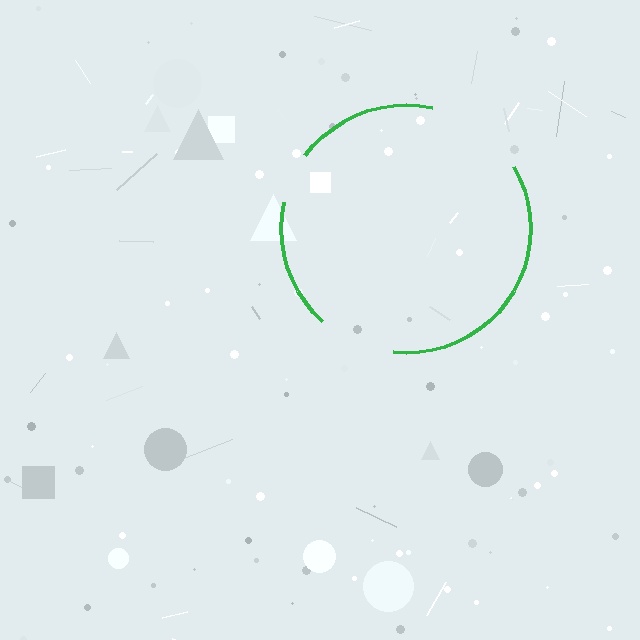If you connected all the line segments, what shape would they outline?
They would outline a circle.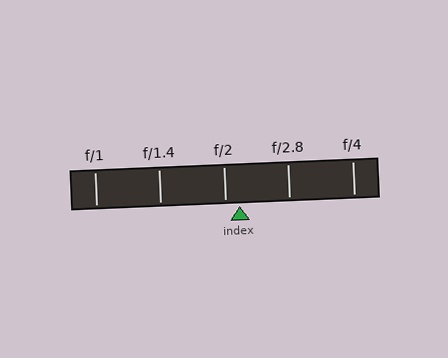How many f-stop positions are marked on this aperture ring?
There are 5 f-stop positions marked.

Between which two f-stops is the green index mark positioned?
The index mark is between f/2 and f/2.8.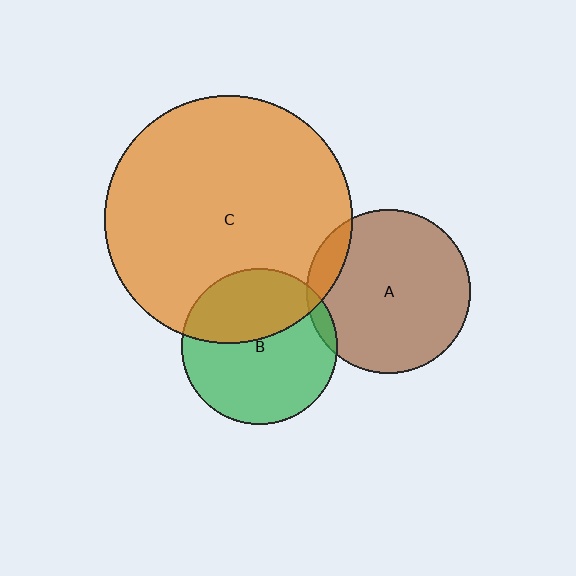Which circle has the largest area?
Circle C (orange).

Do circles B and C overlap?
Yes.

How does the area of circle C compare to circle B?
Approximately 2.6 times.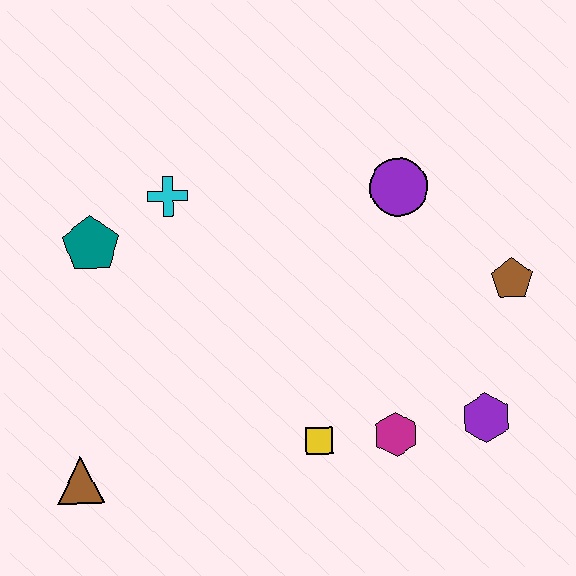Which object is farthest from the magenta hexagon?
The teal pentagon is farthest from the magenta hexagon.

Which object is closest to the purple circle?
The brown pentagon is closest to the purple circle.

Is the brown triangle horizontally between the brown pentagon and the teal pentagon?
No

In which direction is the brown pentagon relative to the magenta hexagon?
The brown pentagon is above the magenta hexagon.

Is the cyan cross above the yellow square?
Yes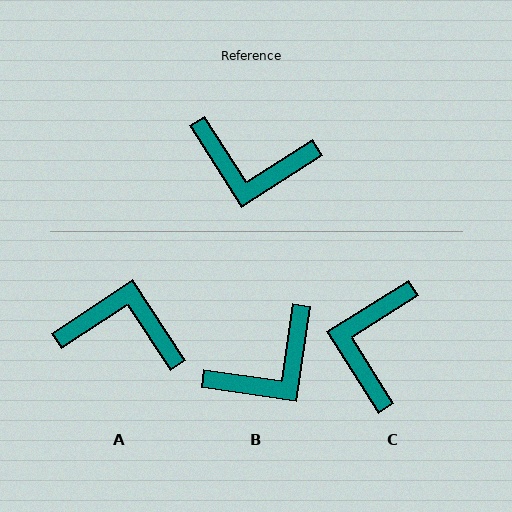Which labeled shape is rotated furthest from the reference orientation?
A, about 179 degrees away.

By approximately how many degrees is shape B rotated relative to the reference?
Approximately 49 degrees counter-clockwise.